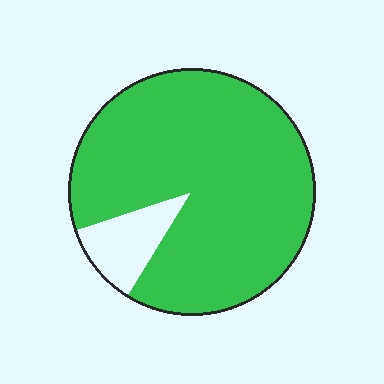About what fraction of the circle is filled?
About nine tenths (9/10).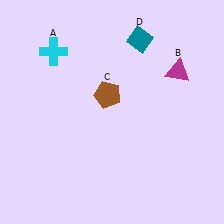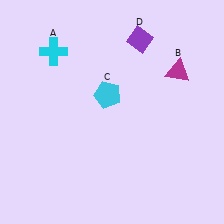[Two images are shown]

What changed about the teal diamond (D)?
In Image 1, D is teal. In Image 2, it changed to purple.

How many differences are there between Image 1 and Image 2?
There are 2 differences between the two images.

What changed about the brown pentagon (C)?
In Image 1, C is brown. In Image 2, it changed to cyan.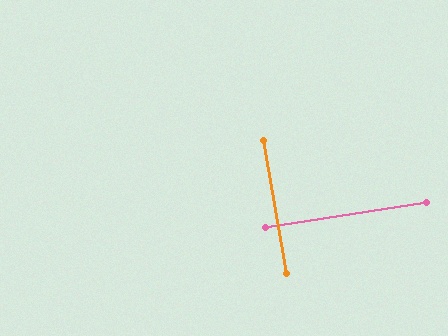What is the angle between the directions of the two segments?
Approximately 89 degrees.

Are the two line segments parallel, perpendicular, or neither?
Perpendicular — they meet at approximately 89°.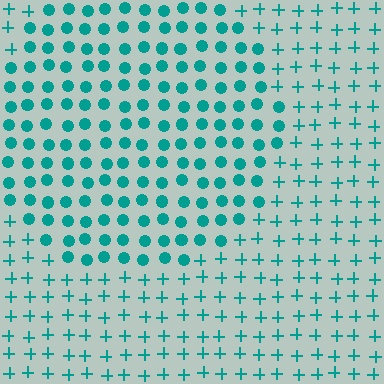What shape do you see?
I see a circle.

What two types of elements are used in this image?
The image uses circles inside the circle region and plus signs outside it.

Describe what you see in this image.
The image is filled with small teal elements arranged in a uniform grid. A circle-shaped region contains circles, while the surrounding area contains plus signs. The boundary is defined purely by the change in element shape.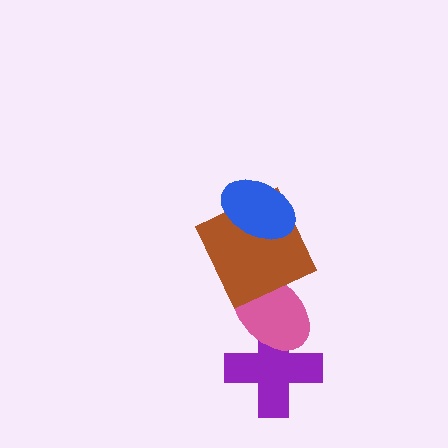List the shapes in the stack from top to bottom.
From top to bottom: the blue ellipse, the brown square, the pink ellipse, the purple cross.